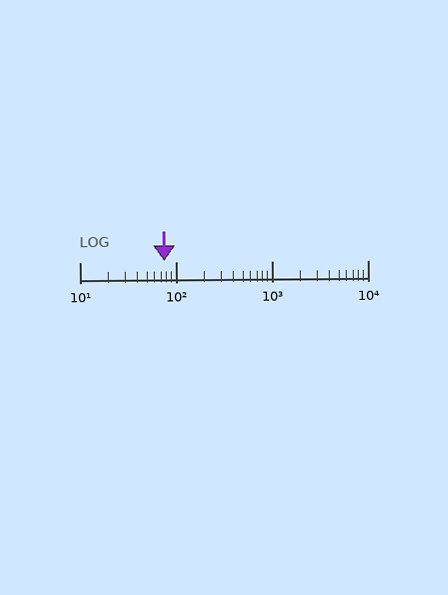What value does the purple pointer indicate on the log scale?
The pointer indicates approximately 75.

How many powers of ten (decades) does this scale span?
The scale spans 3 decades, from 10 to 10000.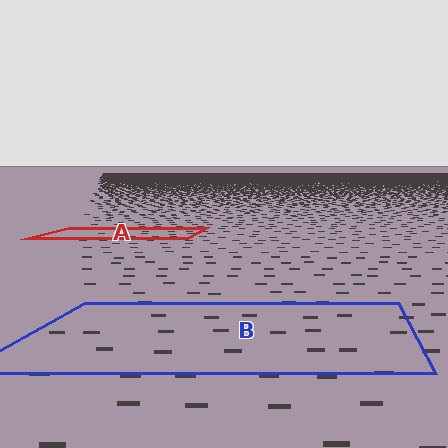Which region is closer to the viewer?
Region B is closer. The texture elements there are larger and more spread out.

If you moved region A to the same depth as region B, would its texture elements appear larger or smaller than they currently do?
They would appear larger. At a closer depth, the same texture elements are projected at a bigger on-screen size.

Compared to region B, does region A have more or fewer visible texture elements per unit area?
Region A has more texture elements per unit area — they are packed more densely because it is farther away.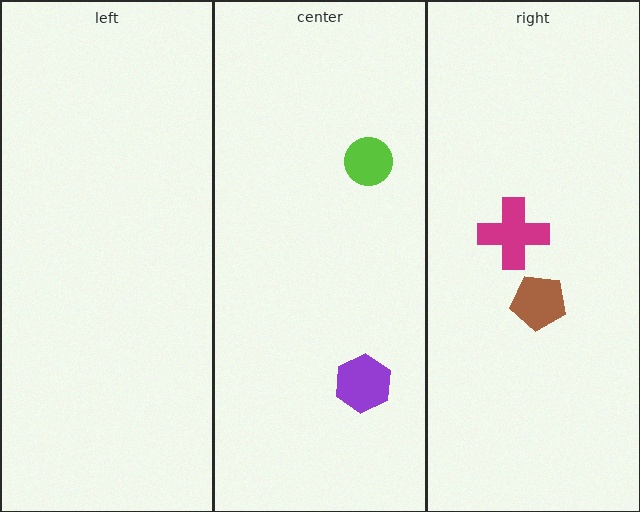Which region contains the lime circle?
The center region.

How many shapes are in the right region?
2.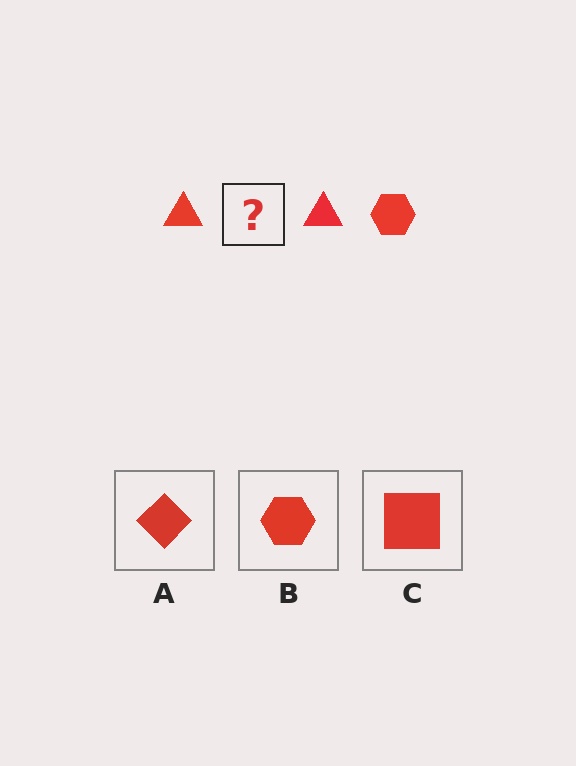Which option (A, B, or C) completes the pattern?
B.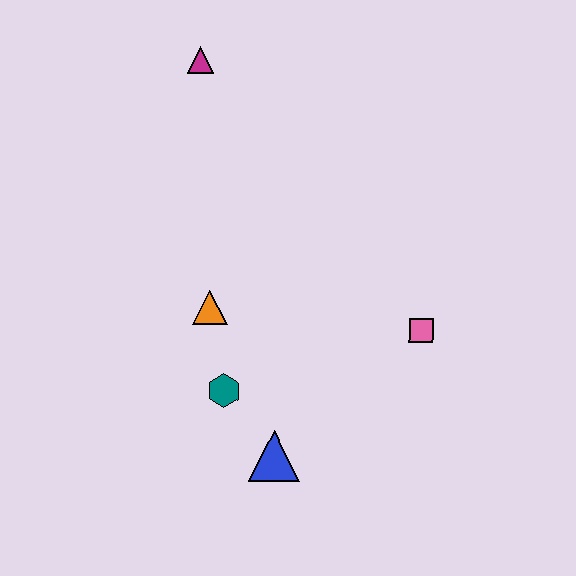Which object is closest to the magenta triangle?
The orange triangle is closest to the magenta triangle.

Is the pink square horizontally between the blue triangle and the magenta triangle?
No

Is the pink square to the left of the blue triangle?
No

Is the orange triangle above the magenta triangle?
No